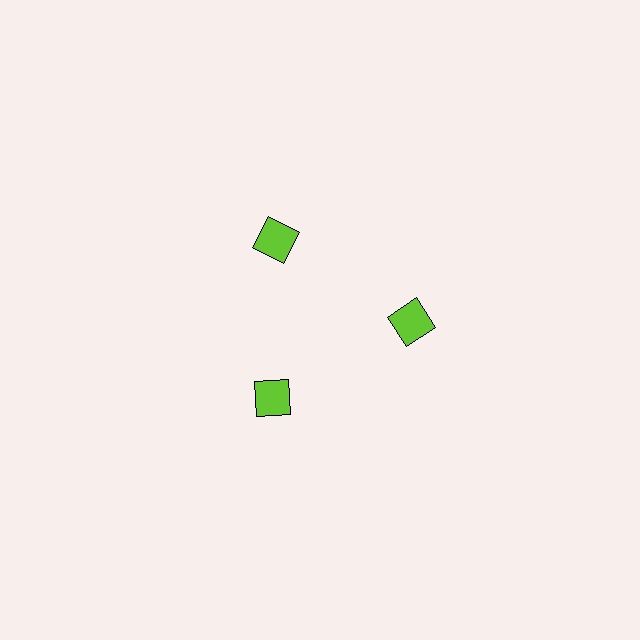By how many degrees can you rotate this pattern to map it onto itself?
The pattern maps onto itself every 120 degrees of rotation.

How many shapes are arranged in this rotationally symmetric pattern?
There are 3 shapes, arranged in 3 groups of 1.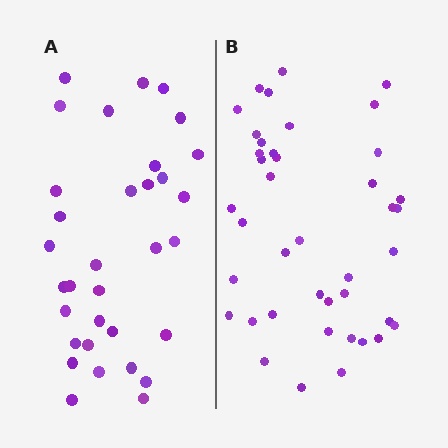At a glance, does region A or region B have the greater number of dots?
Region B (the right region) has more dots.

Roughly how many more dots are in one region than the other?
Region B has roughly 8 or so more dots than region A.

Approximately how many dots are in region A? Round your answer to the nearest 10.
About 30 dots. (The exact count is 33, which rounds to 30.)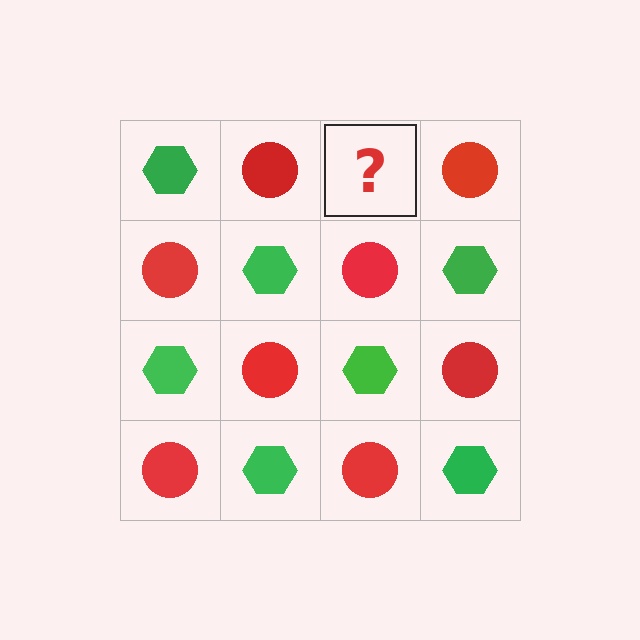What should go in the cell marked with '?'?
The missing cell should contain a green hexagon.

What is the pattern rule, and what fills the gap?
The rule is that it alternates green hexagon and red circle in a checkerboard pattern. The gap should be filled with a green hexagon.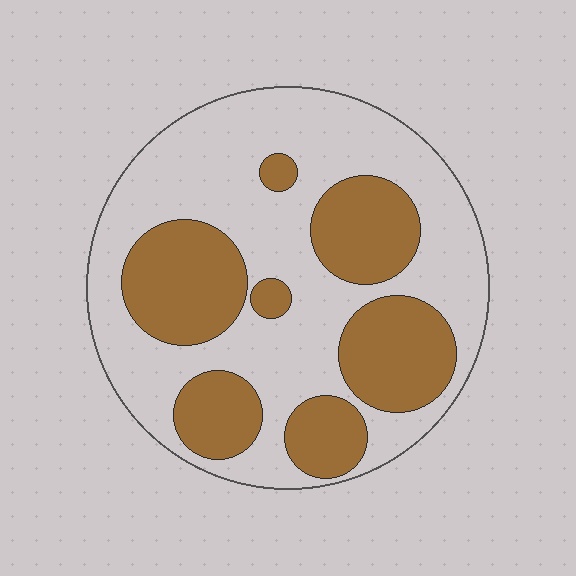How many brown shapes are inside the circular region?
7.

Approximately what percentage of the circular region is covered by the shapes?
Approximately 35%.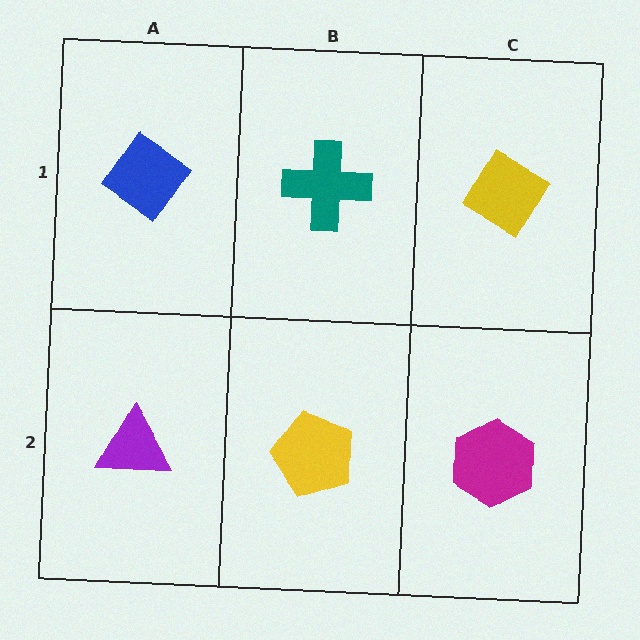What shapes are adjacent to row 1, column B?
A yellow pentagon (row 2, column B), a blue diamond (row 1, column A), a yellow diamond (row 1, column C).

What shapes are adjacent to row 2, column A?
A blue diamond (row 1, column A), a yellow pentagon (row 2, column B).